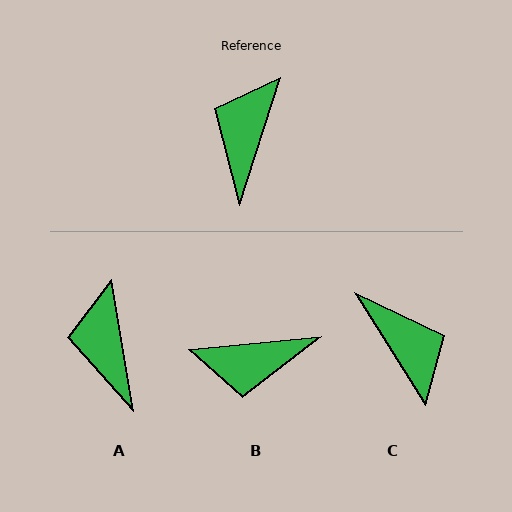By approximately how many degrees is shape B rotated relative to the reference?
Approximately 113 degrees counter-clockwise.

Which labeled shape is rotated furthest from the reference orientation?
C, about 130 degrees away.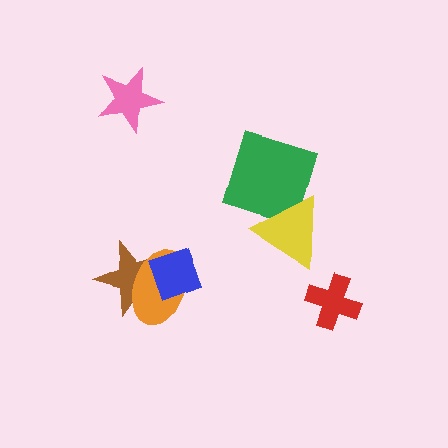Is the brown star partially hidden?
Yes, it is partially covered by another shape.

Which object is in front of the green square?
The yellow triangle is in front of the green square.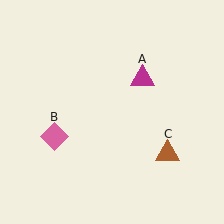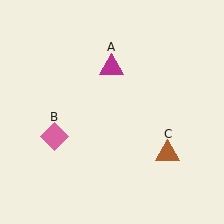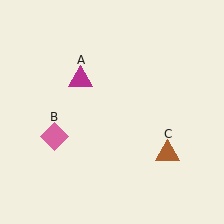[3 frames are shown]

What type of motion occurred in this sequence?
The magenta triangle (object A) rotated counterclockwise around the center of the scene.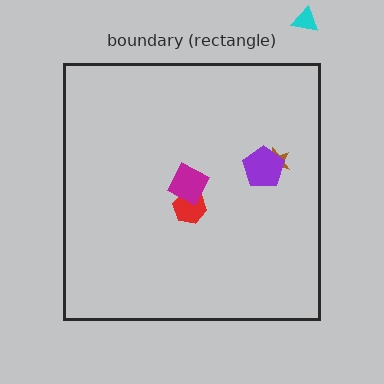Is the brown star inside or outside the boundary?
Inside.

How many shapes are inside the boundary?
4 inside, 1 outside.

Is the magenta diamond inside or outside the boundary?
Inside.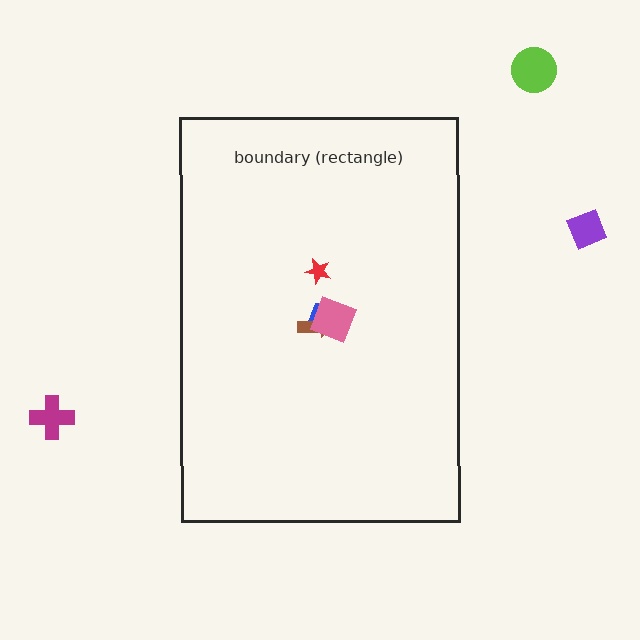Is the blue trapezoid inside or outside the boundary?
Inside.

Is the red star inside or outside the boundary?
Inside.